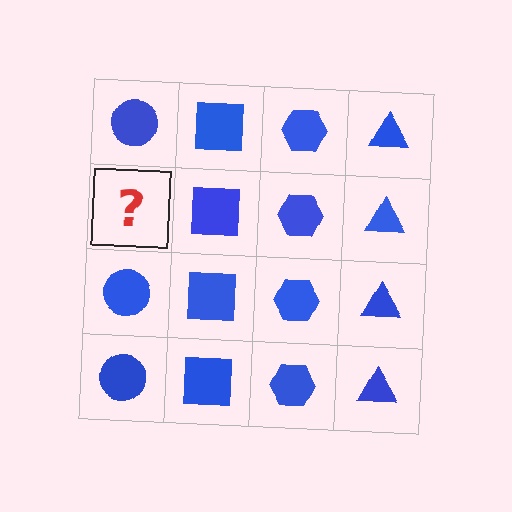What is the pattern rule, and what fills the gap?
The rule is that each column has a consistent shape. The gap should be filled with a blue circle.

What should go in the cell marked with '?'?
The missing cell should contain a blue circle.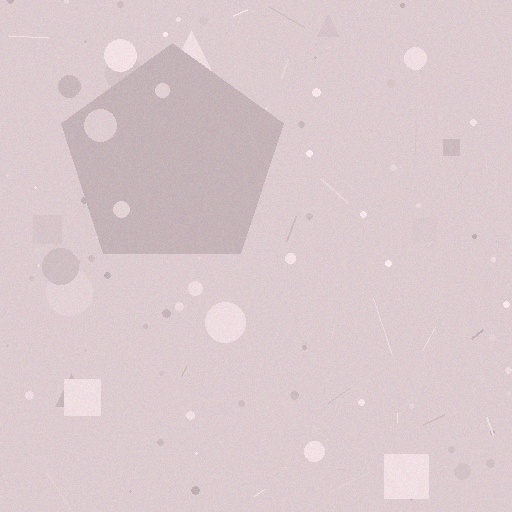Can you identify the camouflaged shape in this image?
The camouflaged shape is a pentagon.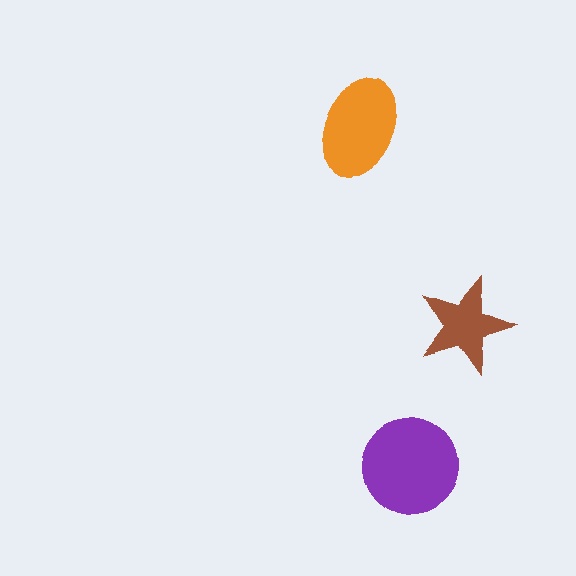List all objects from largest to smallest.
The purple circle, the orange ellipse, the brown star.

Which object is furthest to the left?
The orange ellipse is leftmost.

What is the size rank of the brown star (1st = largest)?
3rd.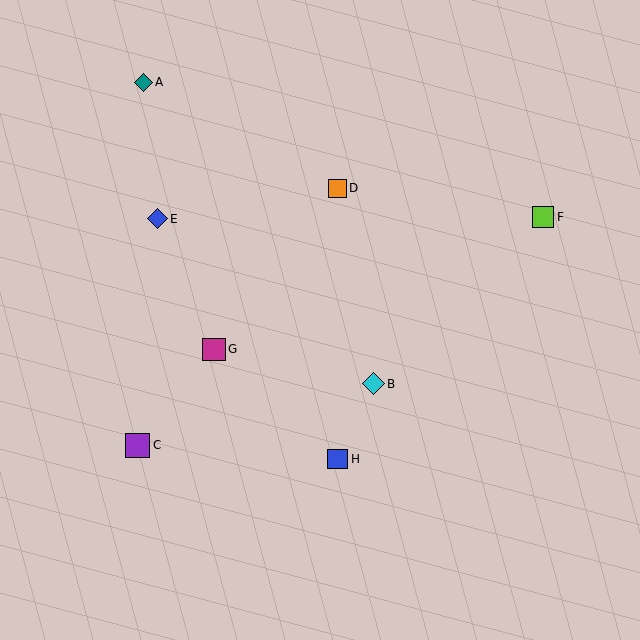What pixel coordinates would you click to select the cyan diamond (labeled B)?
Click at (373, 384) to select the cyan diamond B.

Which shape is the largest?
The purple square (labeled C) is the largest.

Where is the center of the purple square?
The center of the purple square is at (138, 445).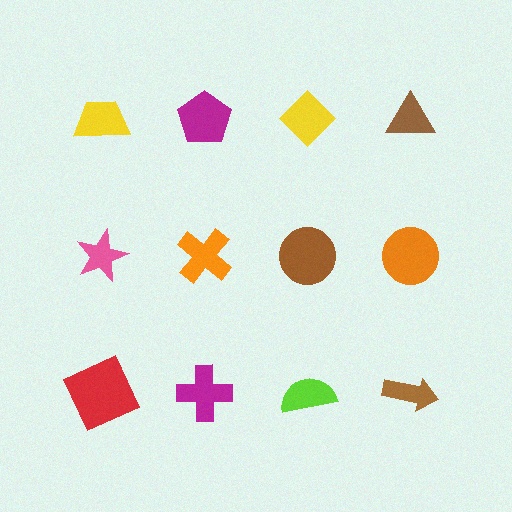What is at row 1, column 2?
A magenta pentagon.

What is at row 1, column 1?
A yellow trapezoid.